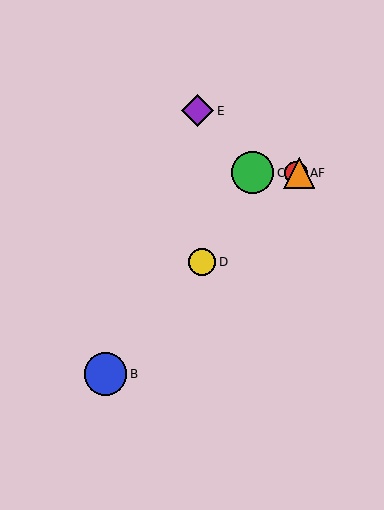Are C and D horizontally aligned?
No, C is at y≈173 and D is at y≈262.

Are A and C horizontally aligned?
Yes, both are at y≈173.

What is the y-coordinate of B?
Object B is at y≈374.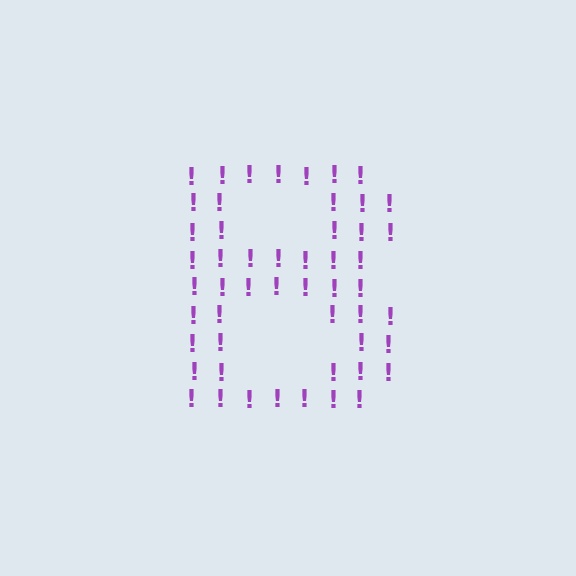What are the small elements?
The small elements are exclamation marks.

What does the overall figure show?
The overall figure shows the letter B.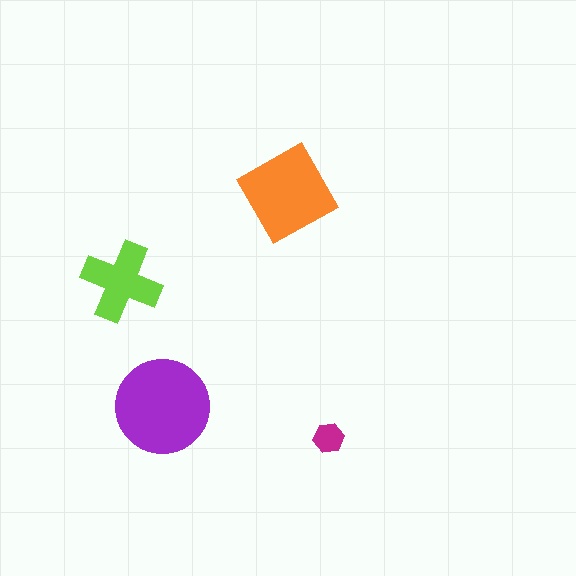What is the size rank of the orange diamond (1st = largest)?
2nd.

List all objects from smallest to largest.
The magenta hexagon, the lime cross, the orange diamond, the purple circle.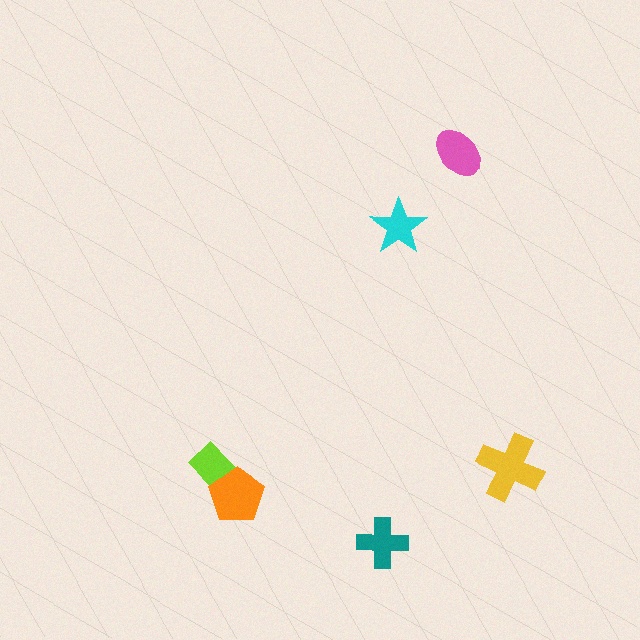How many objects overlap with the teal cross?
0 objects overlap with the teal cross.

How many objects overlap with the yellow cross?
0 objects overlap with the yellow cross.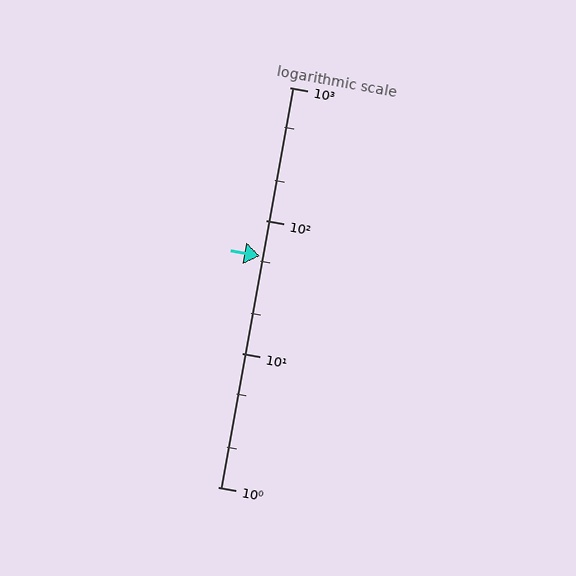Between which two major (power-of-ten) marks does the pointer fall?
The pointer is between 10 and 100.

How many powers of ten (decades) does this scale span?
The scale spans 3 decades, from 1 to 1000.